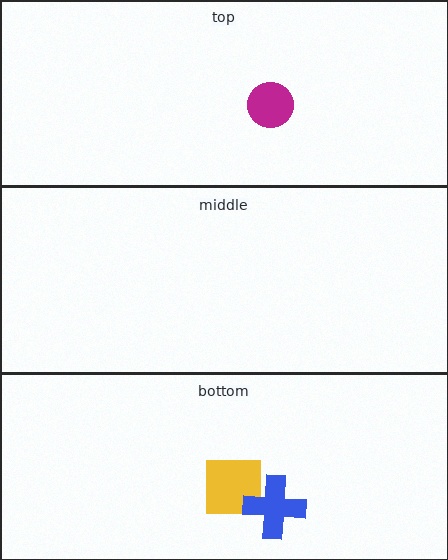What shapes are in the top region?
The magenta circle.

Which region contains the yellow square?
The bottom region.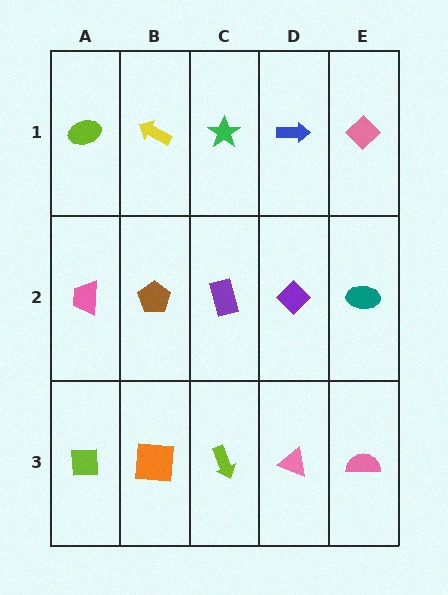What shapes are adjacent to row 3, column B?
A brown pentagon (row 2, column B), a lime square (row 3, column A), a lime arrow (row 3, column C).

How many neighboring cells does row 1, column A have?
2.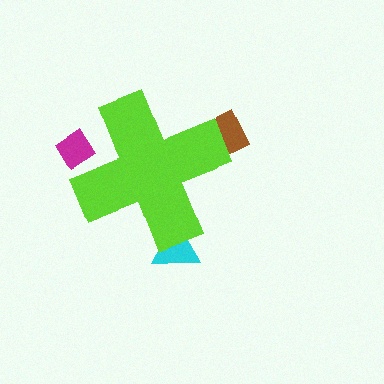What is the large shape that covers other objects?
A lime cross.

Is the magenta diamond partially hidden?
Yes, the magenta diamond is partially hidden behind the lime cross.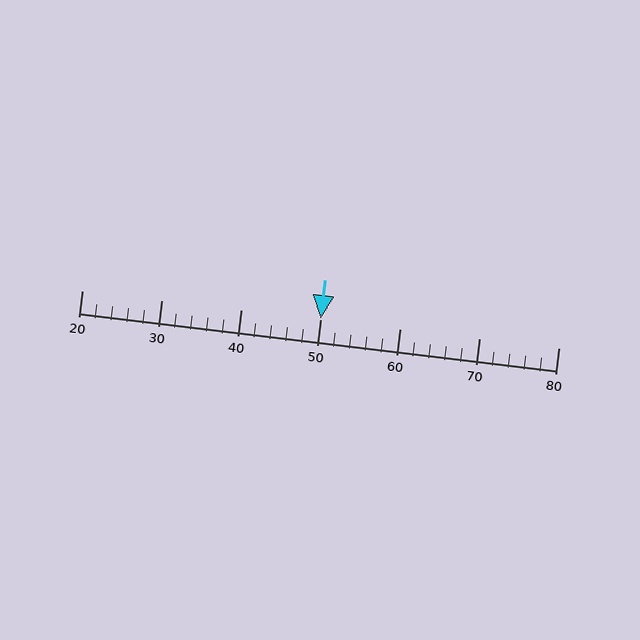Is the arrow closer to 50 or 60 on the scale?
The arrow is closer to 50.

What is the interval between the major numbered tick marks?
The major tick marks are spaced 10 units apart.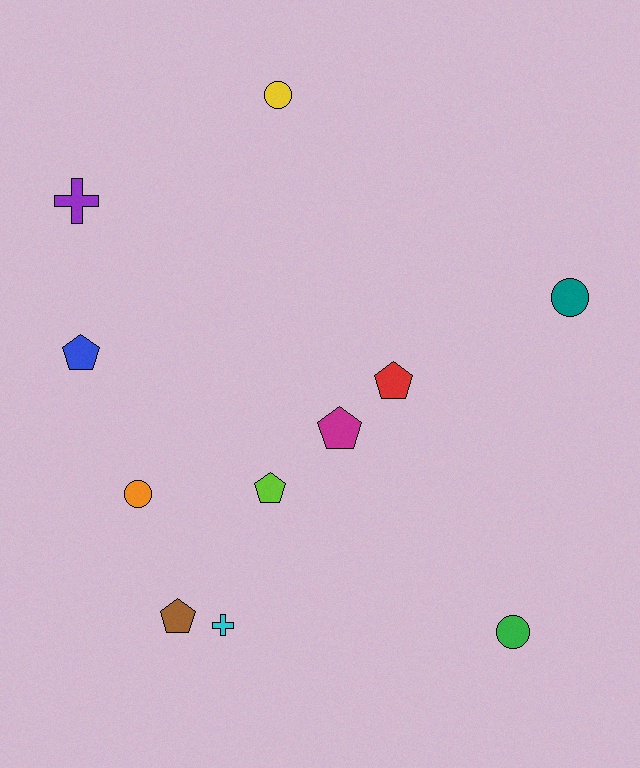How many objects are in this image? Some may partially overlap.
There are 11 objects.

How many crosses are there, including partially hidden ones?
There are 2 crosses.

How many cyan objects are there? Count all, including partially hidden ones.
There is 1 cyan object.